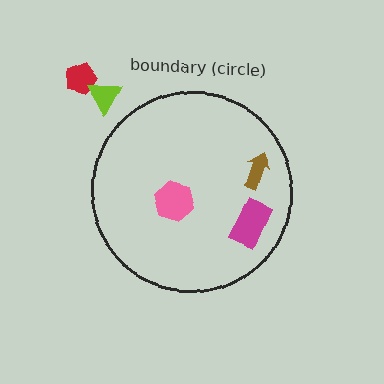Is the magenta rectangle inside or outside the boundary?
Inside.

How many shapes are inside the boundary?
3 inside, 2 outside.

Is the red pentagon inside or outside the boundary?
Outside.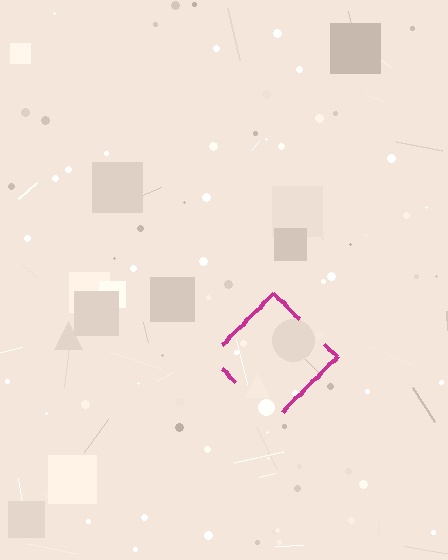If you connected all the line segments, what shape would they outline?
They would outline a diamond.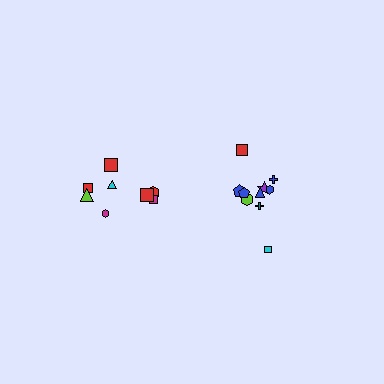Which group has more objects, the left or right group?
The right group.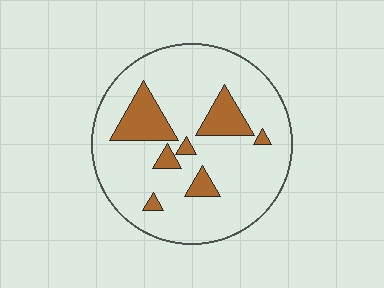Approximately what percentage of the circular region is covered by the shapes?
Approximately 15%.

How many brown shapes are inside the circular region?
7.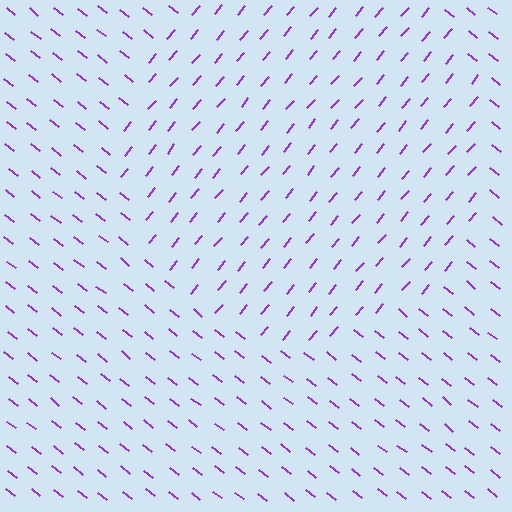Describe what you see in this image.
The image is filled with small purple line segments. A circle region in the image has lines oriented differently from the surrounding lines, creating a visible texture boundary.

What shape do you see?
I see a circle.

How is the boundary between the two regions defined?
The boundary is defined purely by a change in line orientation (approximately 89 degrees difference). All lines are the same color and thickness.